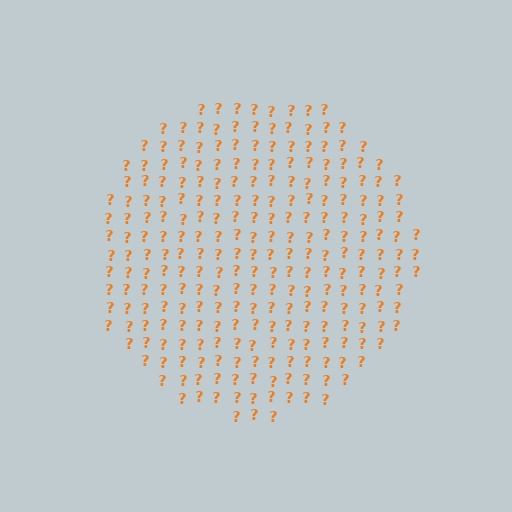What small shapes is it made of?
It is made of small question marks.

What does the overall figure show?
The overall figure shows a circle.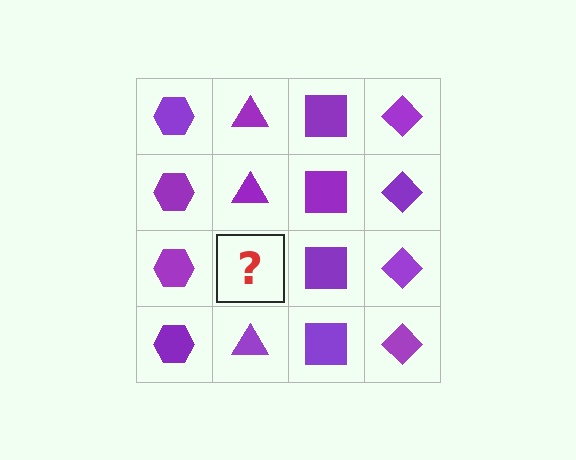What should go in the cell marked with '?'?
The missing cell should contain a purple triangle.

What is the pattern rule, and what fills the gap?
The rule is that each column has a consistent shape. The gap should be filled with a purple triangle.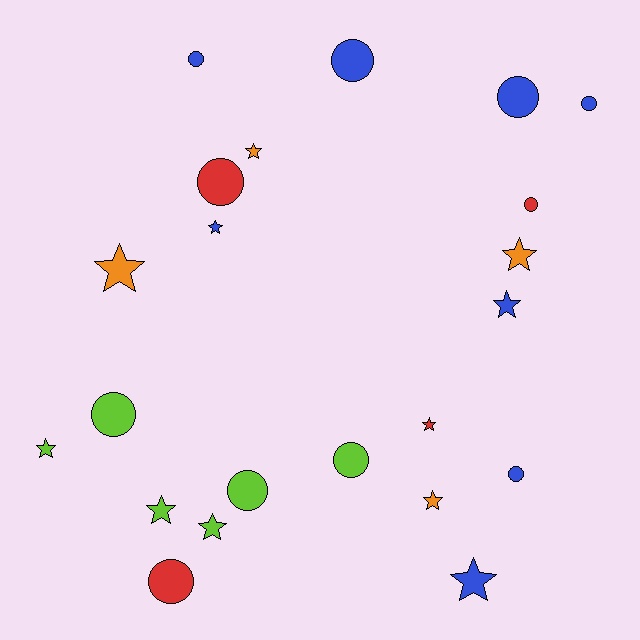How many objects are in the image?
There are 22 objects.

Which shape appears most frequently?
Star, with 11 objects.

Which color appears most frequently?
Blue, with 8 objects.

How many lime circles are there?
There are 3 lime circles.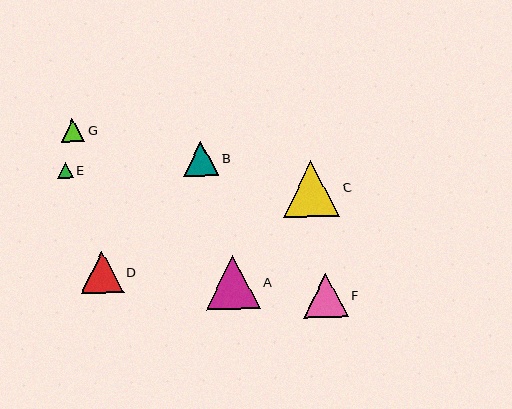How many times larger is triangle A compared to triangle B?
Triangle A is approximately 1.5 times the size of triangle B.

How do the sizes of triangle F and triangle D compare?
Triangle F and triangle D are approximately the same size.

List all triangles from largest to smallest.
From largest to smallest: C, A, F, D, B, G, E.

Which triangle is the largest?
Triangle C is the largest with a size of approximately 56 pixels.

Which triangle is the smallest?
Triangle E is the smallest with a size of approximately 16 pixels.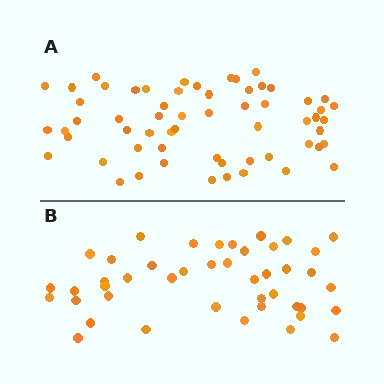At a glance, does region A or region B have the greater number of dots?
Region A (the top region) has more dots.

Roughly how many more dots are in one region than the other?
Region A has approximately 15 more dots than region B.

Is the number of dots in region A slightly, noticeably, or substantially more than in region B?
Region A has noticeably more, but not dramatically so. The ratio is roughly 1.4 to 1.